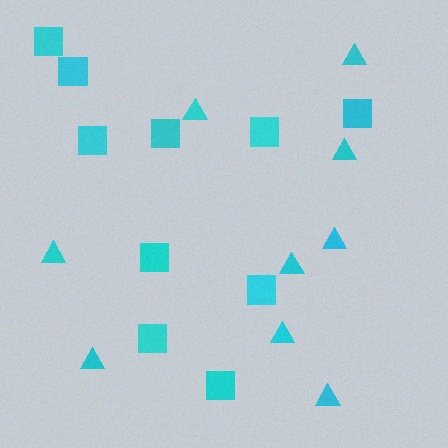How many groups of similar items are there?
There are 2 groups: one group of squares (10) and one group of triangles (9).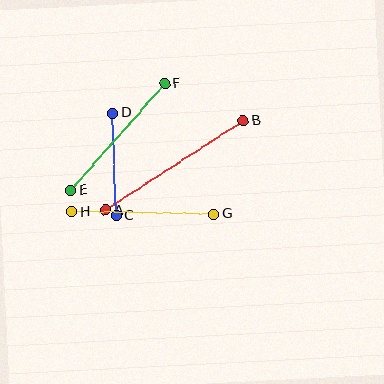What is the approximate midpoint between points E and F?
The midpoint is at approximately (117, 137) pixels.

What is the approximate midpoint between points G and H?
The midpoint is at approximately (143, 213) pixels.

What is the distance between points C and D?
The distance is approximately 103 pixels.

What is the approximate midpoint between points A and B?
The midpoint is at approximately (174, 165) pixels.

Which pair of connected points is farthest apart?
Points A and B are farthest apart.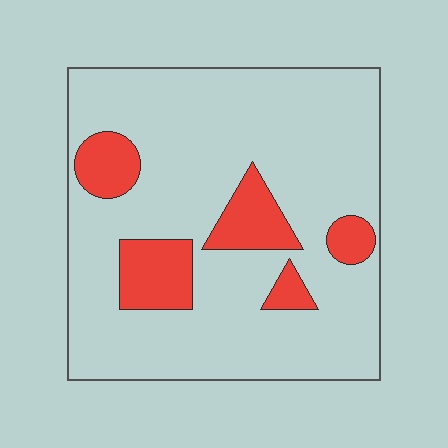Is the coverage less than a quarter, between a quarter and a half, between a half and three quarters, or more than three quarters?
Less than a quarter.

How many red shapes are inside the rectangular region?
5.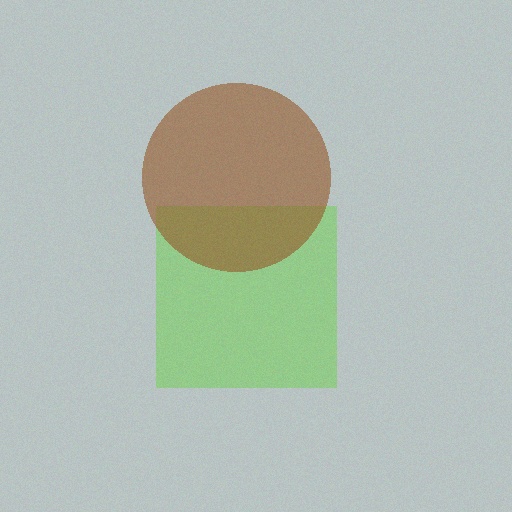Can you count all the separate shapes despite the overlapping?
Yes, there are 2 separate shapes.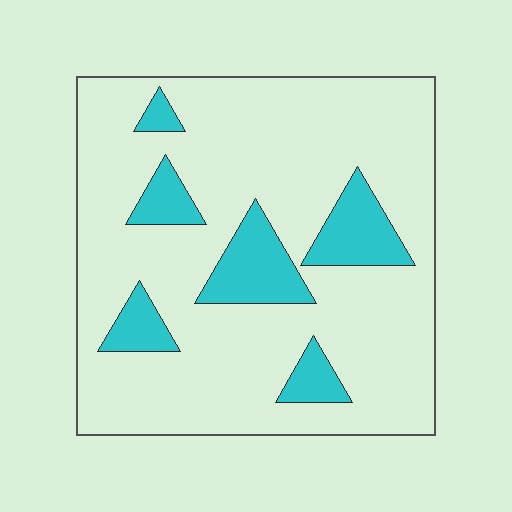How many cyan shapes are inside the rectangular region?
6.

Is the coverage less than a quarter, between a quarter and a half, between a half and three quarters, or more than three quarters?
Less than a quarter.